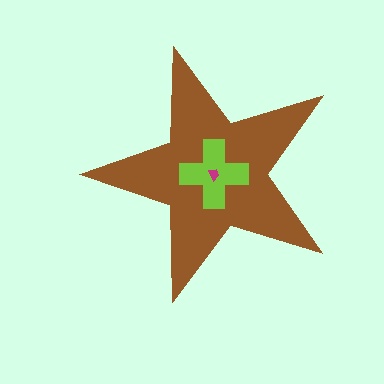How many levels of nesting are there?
3.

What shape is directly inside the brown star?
The lime cross.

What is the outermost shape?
The brown star.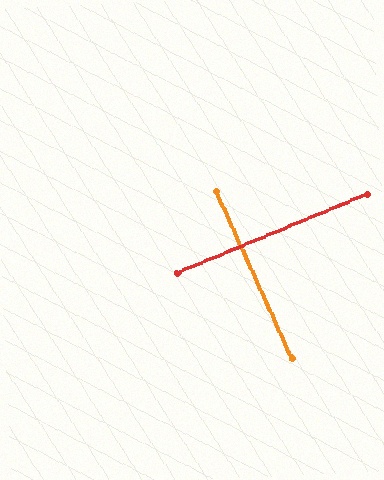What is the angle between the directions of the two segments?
Approximately 88 degrees.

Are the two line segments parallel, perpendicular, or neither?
Perpendicular — they meet at approximately 88°.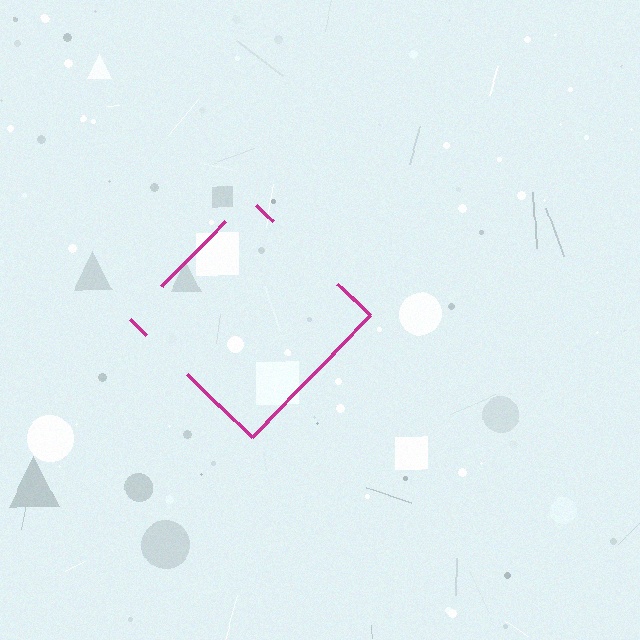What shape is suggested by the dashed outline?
The dashed outline suggests a diamond.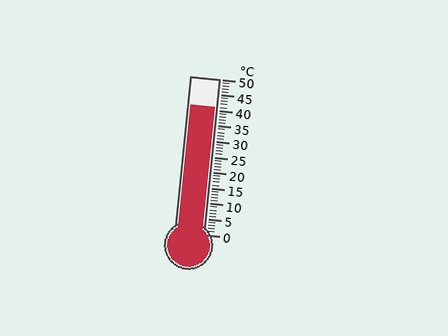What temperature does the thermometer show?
The thermometer shows approximately 41°C.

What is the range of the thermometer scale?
The thermometer scale ranges from 0°C to 50°C.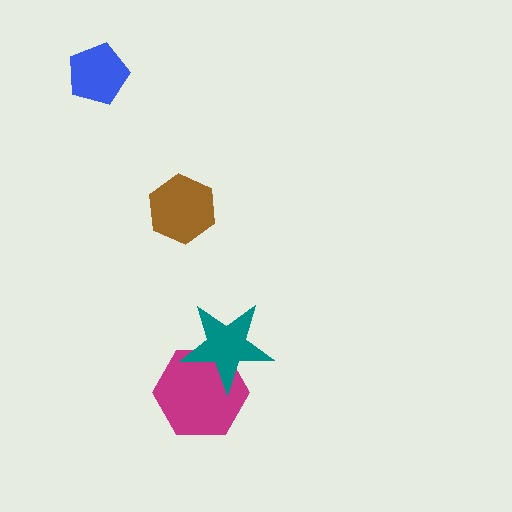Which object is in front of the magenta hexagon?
The teal star is in front of the magenta hexagon.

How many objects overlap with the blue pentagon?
0 objects overlap with the blue pentagon.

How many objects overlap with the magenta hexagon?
1 object overlaps with the magenta hexagon.